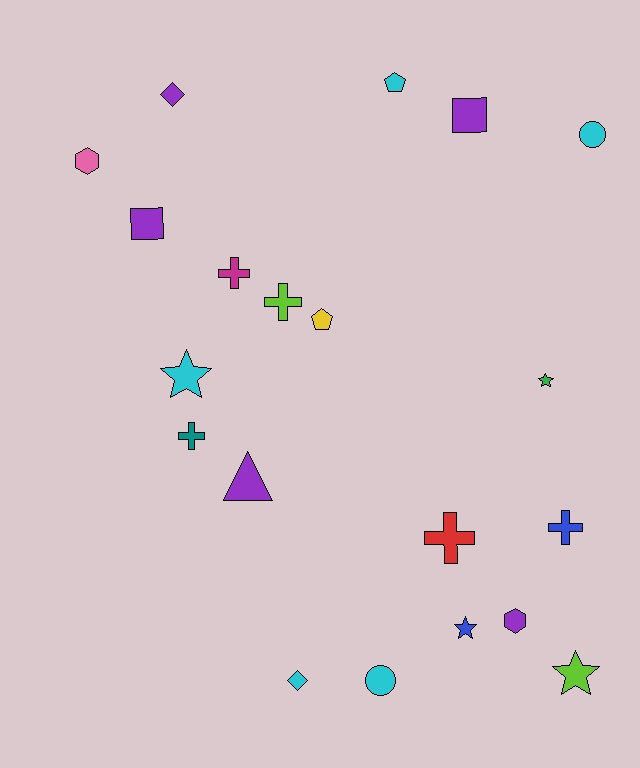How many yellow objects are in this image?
There is 1 yellow object.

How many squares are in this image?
There are 2 squares.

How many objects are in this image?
There are 20 objects.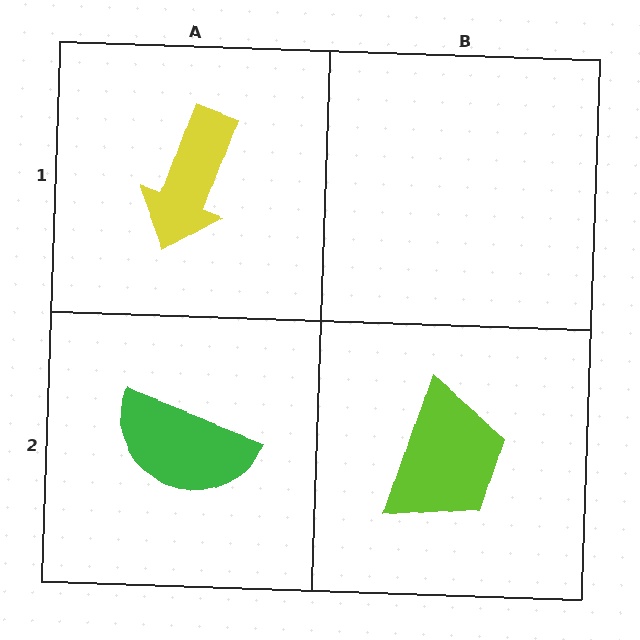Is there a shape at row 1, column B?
No, that cell is empty.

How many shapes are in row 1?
1 shape.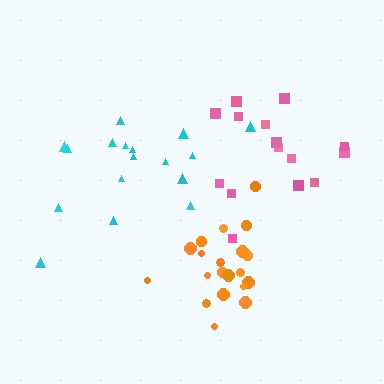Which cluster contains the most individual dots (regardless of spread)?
Orange (20).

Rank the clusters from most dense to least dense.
orange, pink, cyan.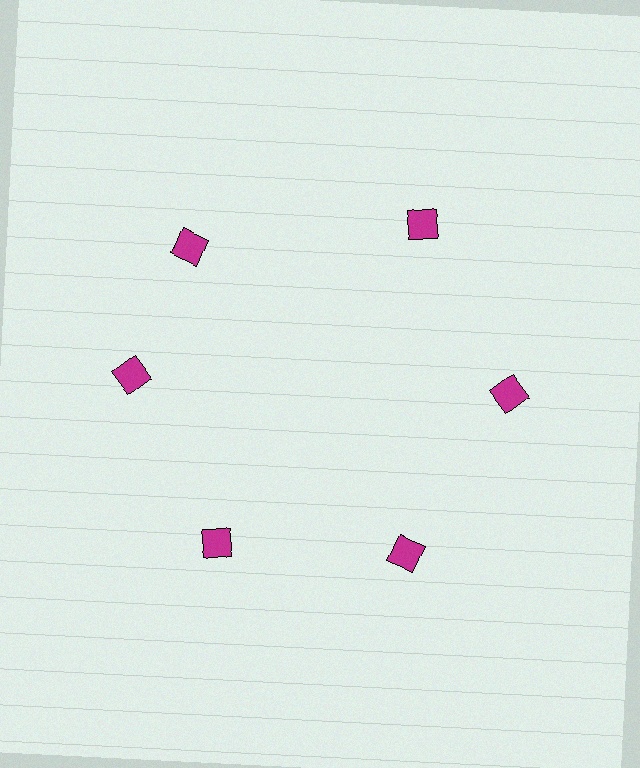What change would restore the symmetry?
The symmetry would be restored by rotating it back into even spacing with its neighbors so that all 6 squares sit at equal angles and equal distance from the center.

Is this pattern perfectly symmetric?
No. The 6 magenta squares are arranged in a ring, but one element near the 11 o'clock position is rotated out of alignment along the ring, breaking the 6-fold rotational symmetry.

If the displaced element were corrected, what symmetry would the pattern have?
It would have 6-fold rotational symmetry — the pattern would map onto itself every 60 degrees.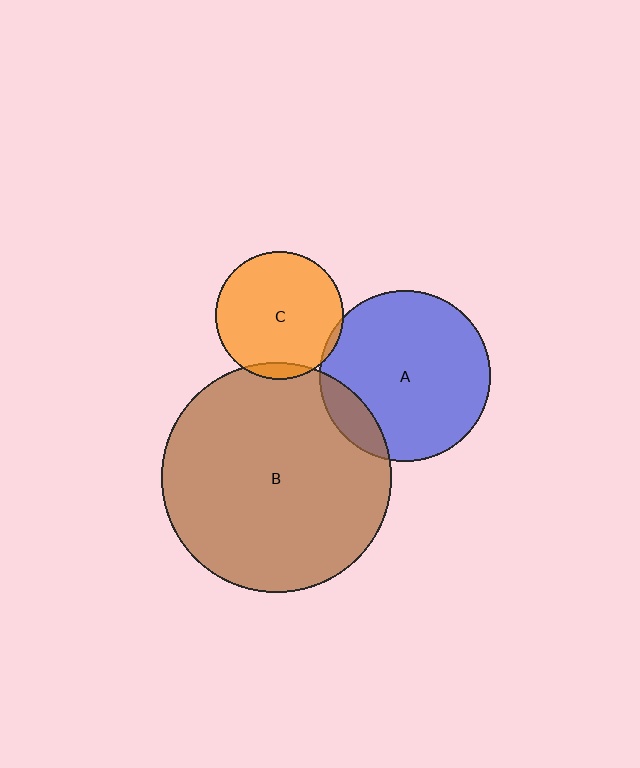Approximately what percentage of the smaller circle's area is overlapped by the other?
Approximately 5%.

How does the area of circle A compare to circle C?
Approximately 1.8 times.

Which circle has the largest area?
Circle B (brown).